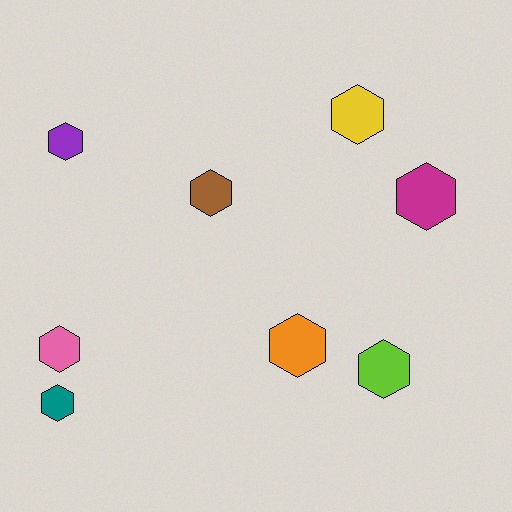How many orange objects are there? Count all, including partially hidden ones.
There is 1 orange object.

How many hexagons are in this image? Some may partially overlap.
There are 8 hexagons.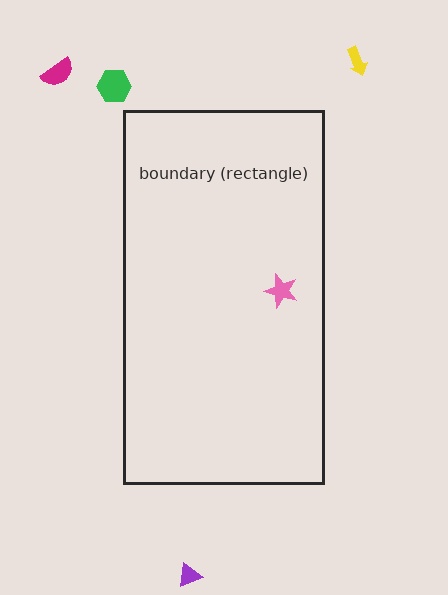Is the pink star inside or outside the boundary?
Inside.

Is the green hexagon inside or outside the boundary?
Outside.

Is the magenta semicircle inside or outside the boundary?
Outside.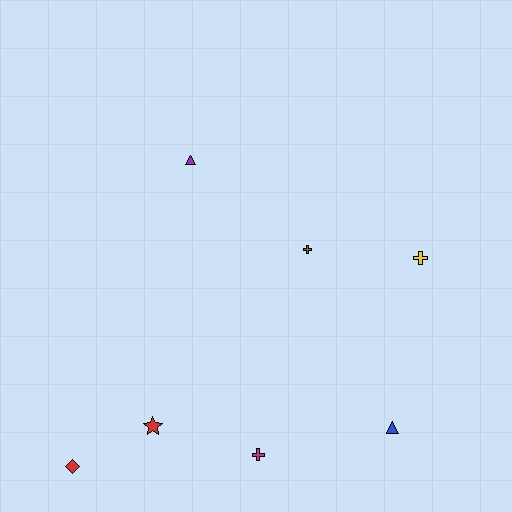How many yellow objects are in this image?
There is 1 yellow object.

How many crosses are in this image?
There are 3 crosses.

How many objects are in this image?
There are 7 objects.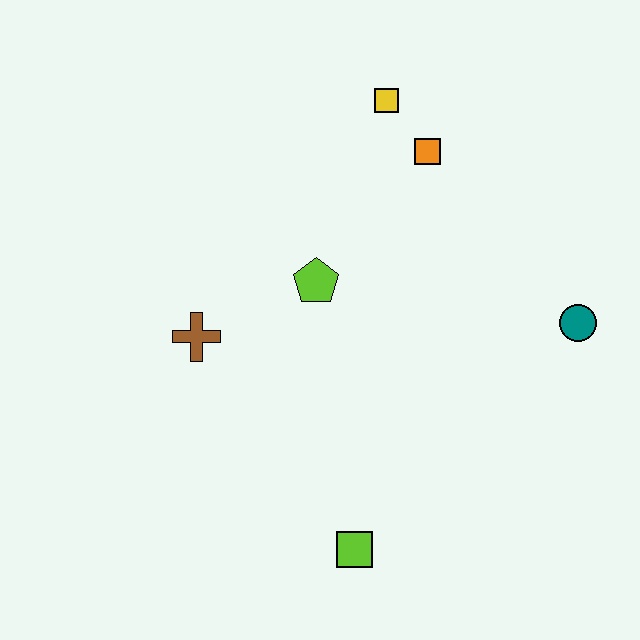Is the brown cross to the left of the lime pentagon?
Yes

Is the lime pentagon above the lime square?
Yes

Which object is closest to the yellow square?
The orange square is closest to the yellow square.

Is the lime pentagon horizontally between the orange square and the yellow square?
No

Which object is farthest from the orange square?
The lime square is farthest from the orange square.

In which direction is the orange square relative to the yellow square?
The orange square is below the yellow square.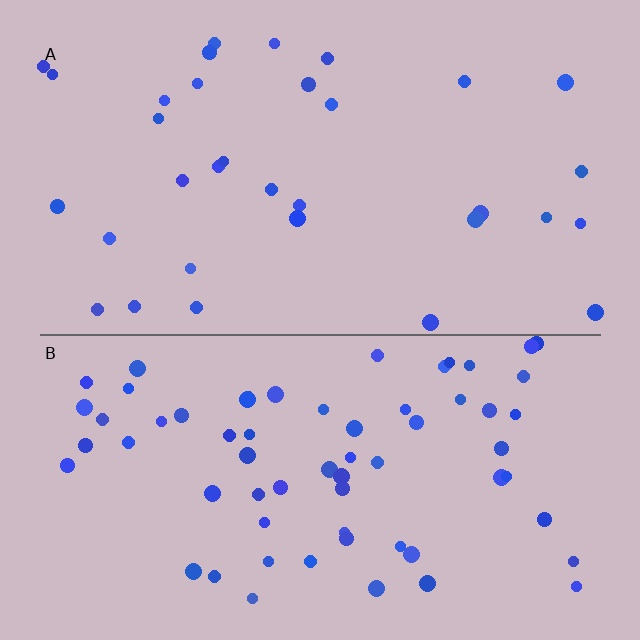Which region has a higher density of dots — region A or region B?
B (the bottom).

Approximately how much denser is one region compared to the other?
Approximately 1.9× — region B over region A.